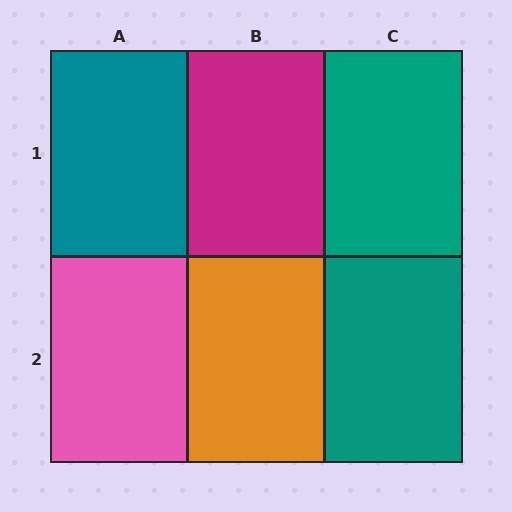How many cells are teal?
3 cells are teal.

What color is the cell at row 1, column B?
Magenta.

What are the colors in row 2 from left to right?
Pink, orange, teal.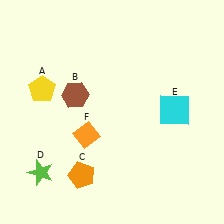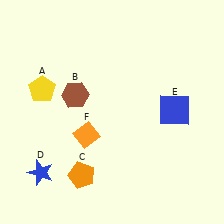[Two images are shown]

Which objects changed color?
D changed from lime to blue. E changed from cyan to blue.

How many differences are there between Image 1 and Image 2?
There are 2 differences between the two images.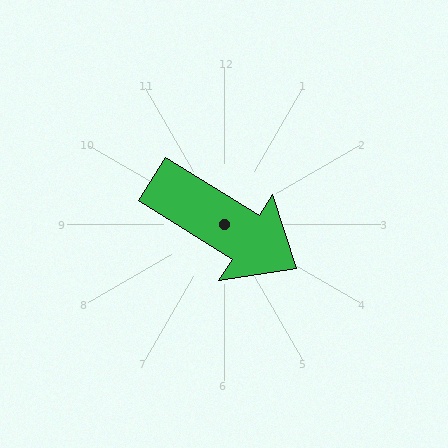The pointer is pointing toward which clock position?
Roughly 4 o'clock.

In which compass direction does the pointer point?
Southeast.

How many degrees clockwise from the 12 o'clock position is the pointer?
Approximately 122 degrees.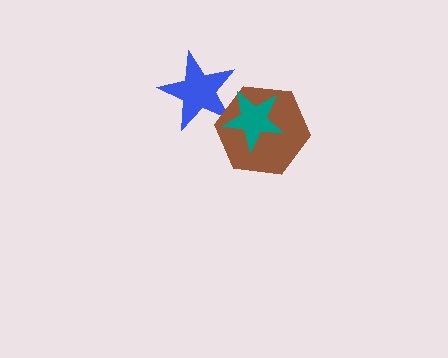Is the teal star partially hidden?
No, no other shape covers it.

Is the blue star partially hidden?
Yes, it is partially covered by another shape.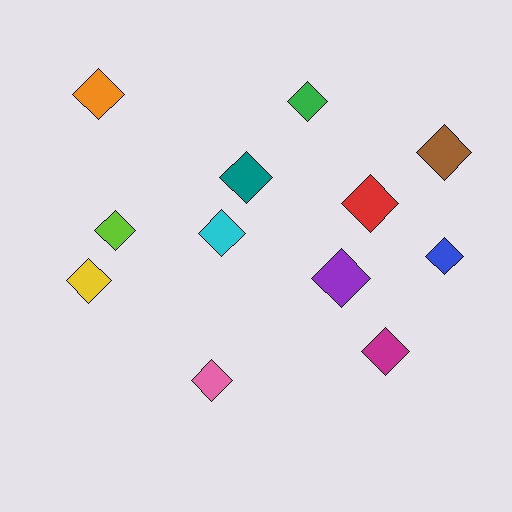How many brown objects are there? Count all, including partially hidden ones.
There is 1 brown object.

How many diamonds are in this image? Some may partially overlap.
There are 12 diamonds.